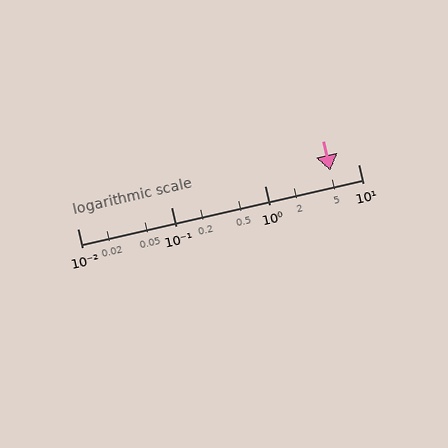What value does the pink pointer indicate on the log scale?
The pointer indicates approximately 5.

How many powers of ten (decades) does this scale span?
The scale spans 3 decades, from 0.01 to 10.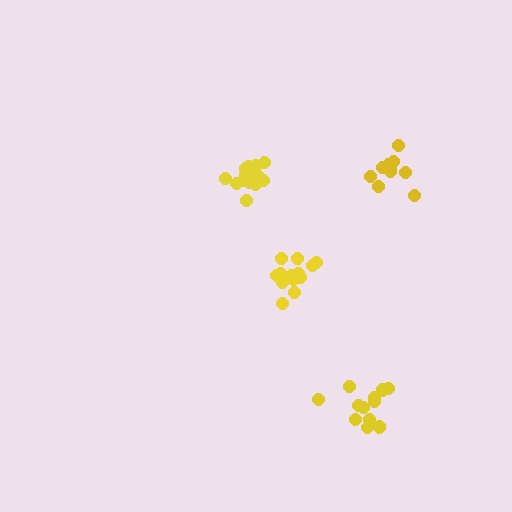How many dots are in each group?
Group 1: 14 dots, Group 2: 12 dots, Group 3: 11 dots, Group 4: 14 dots (51 total).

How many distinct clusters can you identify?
There are 4 distinct clusters.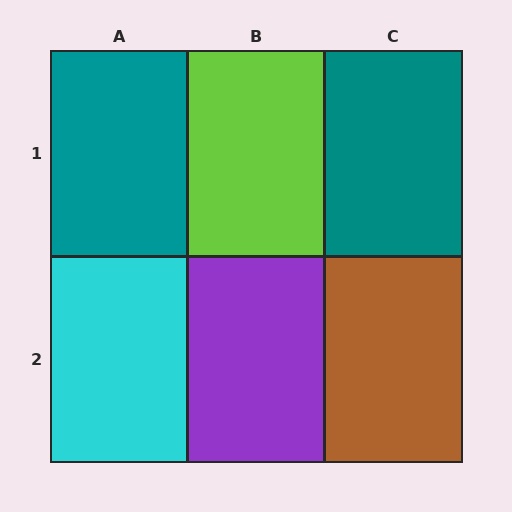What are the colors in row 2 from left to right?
Cyan, purple, brown.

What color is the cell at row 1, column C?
Teal.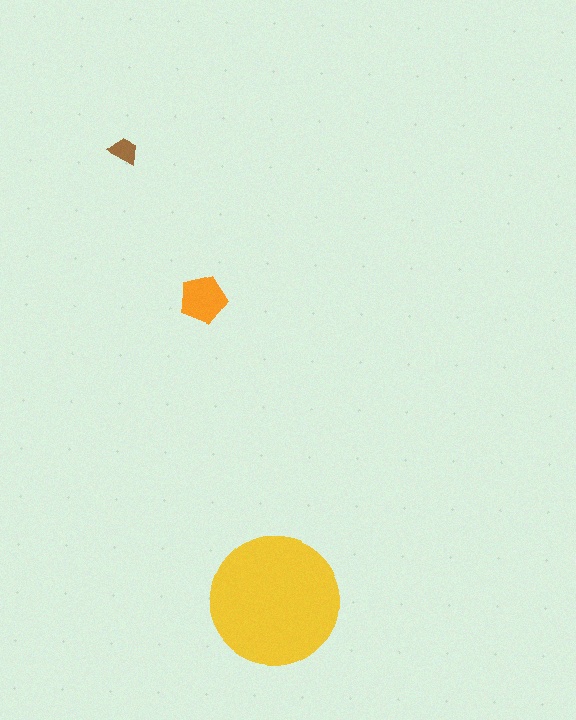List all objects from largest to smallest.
The yellow circle, the orange pentagon, the brown trapezoid.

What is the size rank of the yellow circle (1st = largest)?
1st.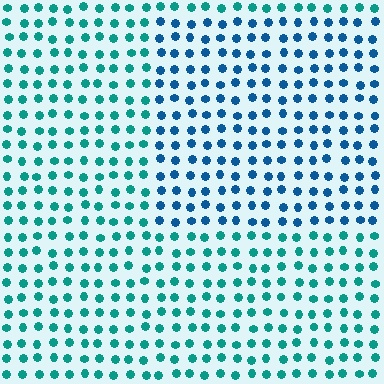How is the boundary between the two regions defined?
The boundary is defined purely by a slight shift in hue (about 34 degrees). Spacing, size, and orientation are identical on both sides.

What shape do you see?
I see a rectangle.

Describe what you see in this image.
The image is filled with small teal elements in a uniform arrangement. A rectangle-shaped region is visible where the elements are tinted to a slightly different hue, forming a subtle color boundary.